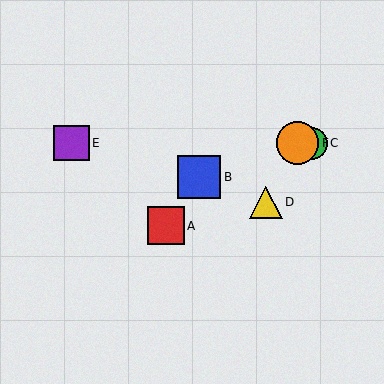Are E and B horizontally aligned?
No, E is at y≈143 and B is at y≈177.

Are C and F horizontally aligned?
Yes, both are at y≈143.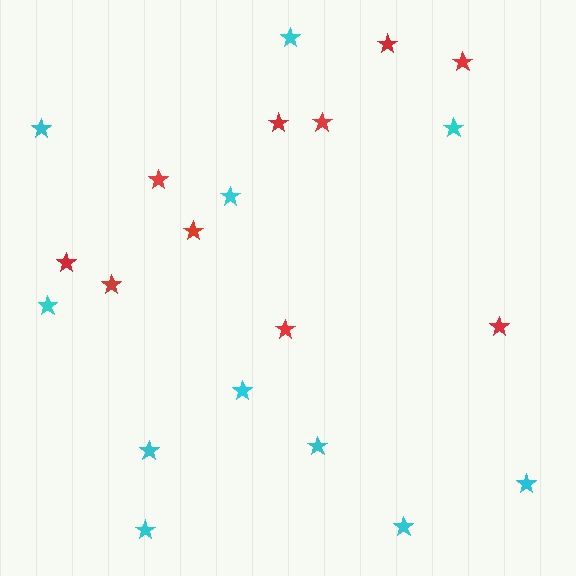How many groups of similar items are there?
There are 2 groups: one group of red stars (10) and one group of cyan stars (11).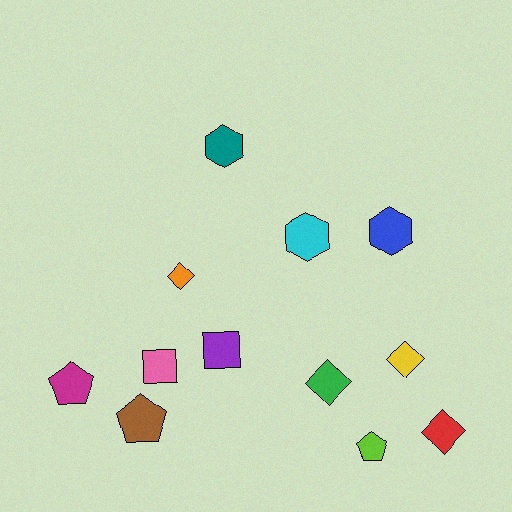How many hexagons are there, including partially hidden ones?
There are 3 hexagons.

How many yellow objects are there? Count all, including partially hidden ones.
There is 1 yellow object.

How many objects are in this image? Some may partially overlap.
There are 12 objects.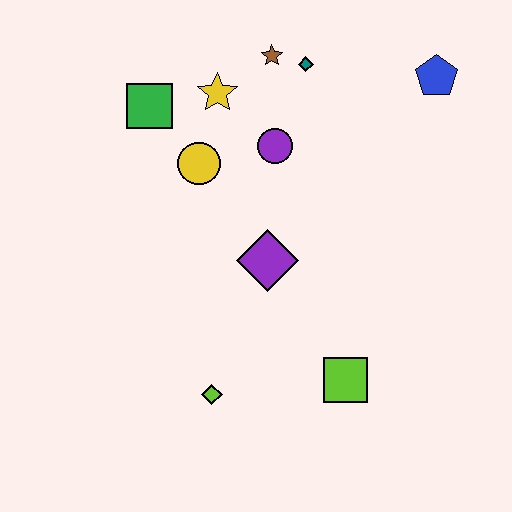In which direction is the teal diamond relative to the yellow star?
The teal diamond is to the right of the yellow star.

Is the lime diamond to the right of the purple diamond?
No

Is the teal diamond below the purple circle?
No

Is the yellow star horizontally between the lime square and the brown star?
No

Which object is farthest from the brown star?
The lime diamond is farthest from the brown star.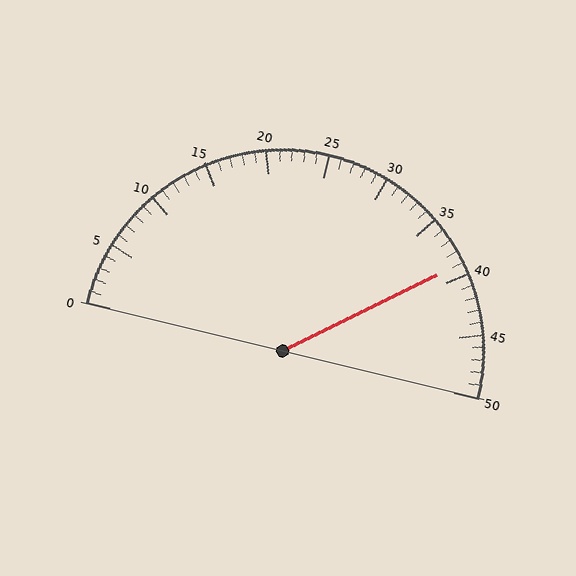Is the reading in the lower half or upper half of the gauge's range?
The reading is in the upper half of the range (0 to 50).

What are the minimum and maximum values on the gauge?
The gauge ranges from 0 to 50.